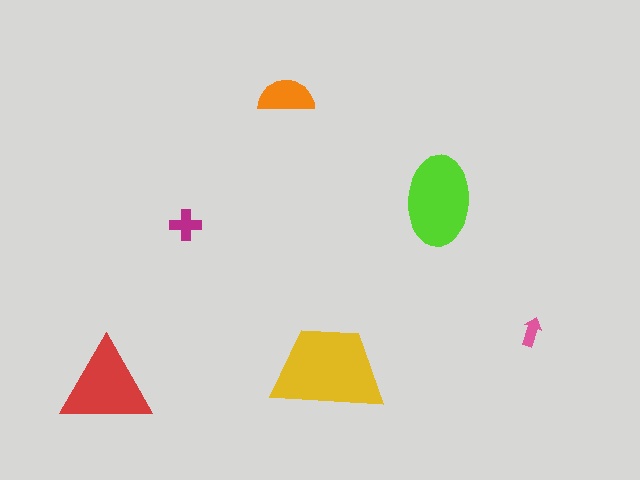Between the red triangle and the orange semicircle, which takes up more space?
The red triangle.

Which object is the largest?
The yellow trapezoid.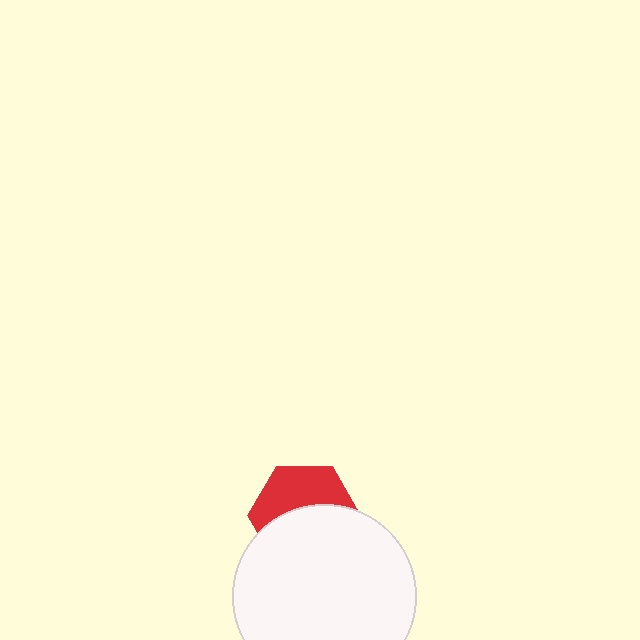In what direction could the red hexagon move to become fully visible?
The red hexagon could move up. That would shift it out from behind the white circle entirely.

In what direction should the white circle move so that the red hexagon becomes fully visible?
The white circle should move down. That is the shortest direction to clear the overlap and leave the red hexagon fully visible.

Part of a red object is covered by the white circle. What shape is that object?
It is a hexagon.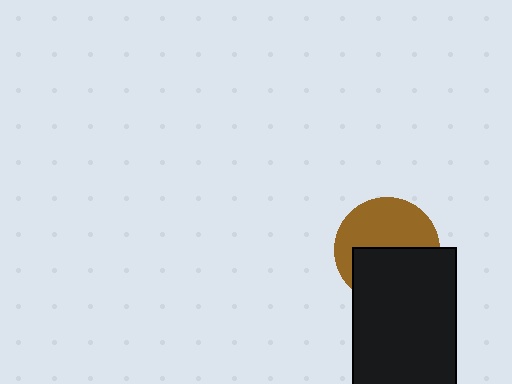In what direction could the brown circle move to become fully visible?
The brown circle could move up. That would shift it out from behind the black rectangle entirely.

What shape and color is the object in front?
The object in front is a black rectangle.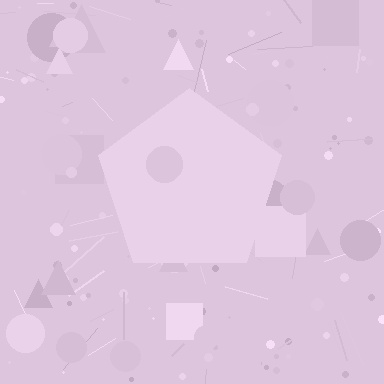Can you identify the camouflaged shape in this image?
The camouflaged shape is a pentagon.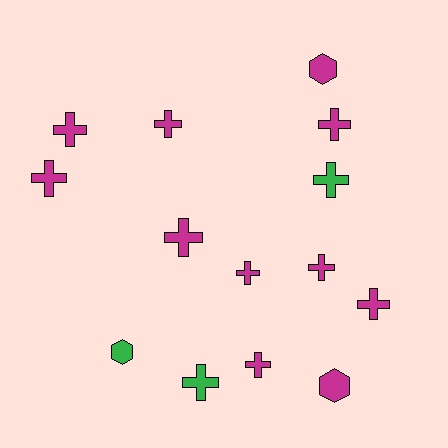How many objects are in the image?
There are 14 objects.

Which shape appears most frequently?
Cross, with 11 objects.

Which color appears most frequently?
Magenta, with 11 objects.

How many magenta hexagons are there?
There are 2 magenta hexagons.